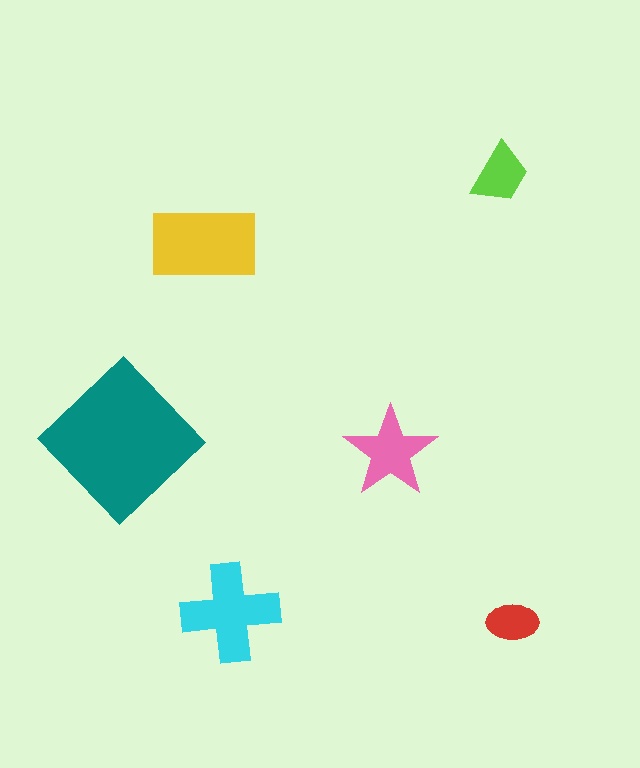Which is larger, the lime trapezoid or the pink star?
The pink star.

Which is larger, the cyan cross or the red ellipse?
The cyan cross.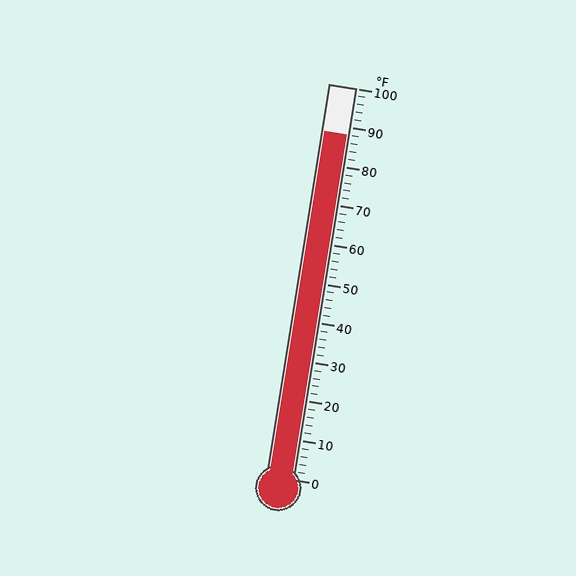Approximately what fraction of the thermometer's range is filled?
The thermometer is filled to approximately 90% of its range.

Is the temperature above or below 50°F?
The temperature is above 50°F.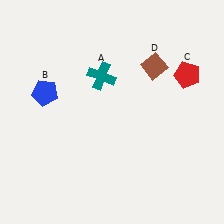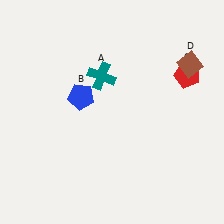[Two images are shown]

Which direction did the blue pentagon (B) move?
The blue pentagon (B) moved right.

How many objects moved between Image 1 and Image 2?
2 objects moved between the two images.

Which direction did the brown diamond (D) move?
The brown diamond (D) moved right.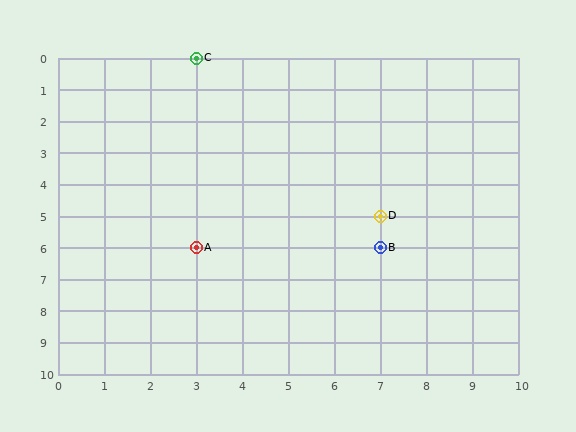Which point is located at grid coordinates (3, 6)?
Point A is at (3, 6).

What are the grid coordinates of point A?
Point A is at grid coordinates (3, 6).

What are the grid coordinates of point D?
Point D is at grid coordinates (7, 5).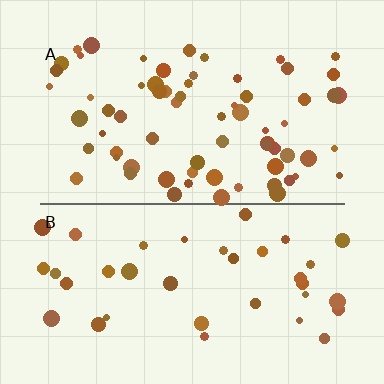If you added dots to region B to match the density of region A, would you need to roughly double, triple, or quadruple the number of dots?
Approximately double.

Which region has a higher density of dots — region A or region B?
A (the top).